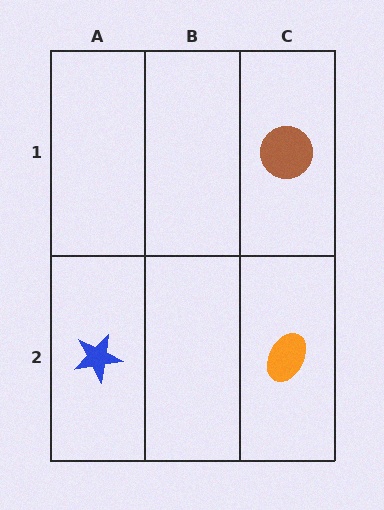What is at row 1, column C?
A brown circle.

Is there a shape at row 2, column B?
No, that cell is empty.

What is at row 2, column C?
An orange ellipse.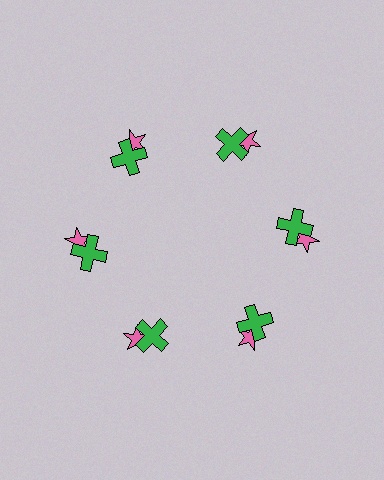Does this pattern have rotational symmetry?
Yes, this pattern has 6-fold rotational symmetry. It looks the same after rotating 60 degrees around the center.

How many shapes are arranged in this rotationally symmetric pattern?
There are 12 shapes, arranged in 6 groups of 2.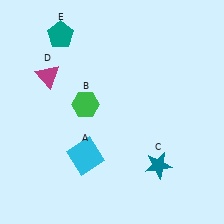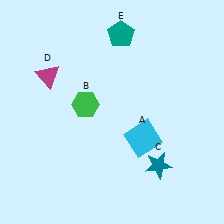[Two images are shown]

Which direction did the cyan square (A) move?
The cyan square (A) moved right.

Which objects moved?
The objects that moved are: the cyan square (A), the teal pentagon (E).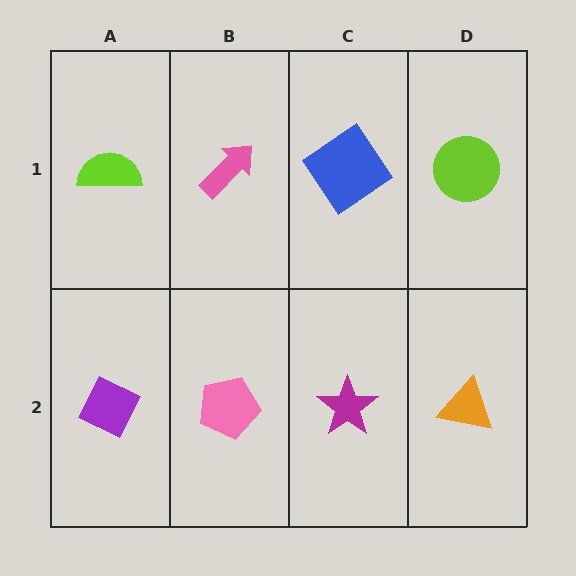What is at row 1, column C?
A blue diamond.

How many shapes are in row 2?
4 shapes.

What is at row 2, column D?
An orange triangle.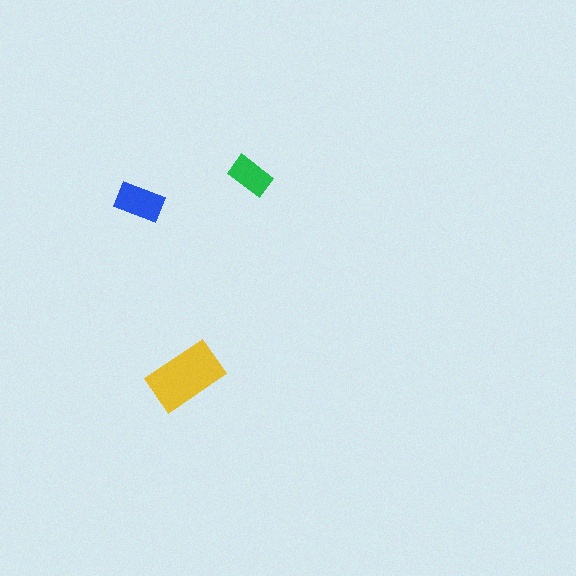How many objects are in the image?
There are 3 objects in the image.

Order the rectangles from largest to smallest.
the yellow one, the blue one, the green one.